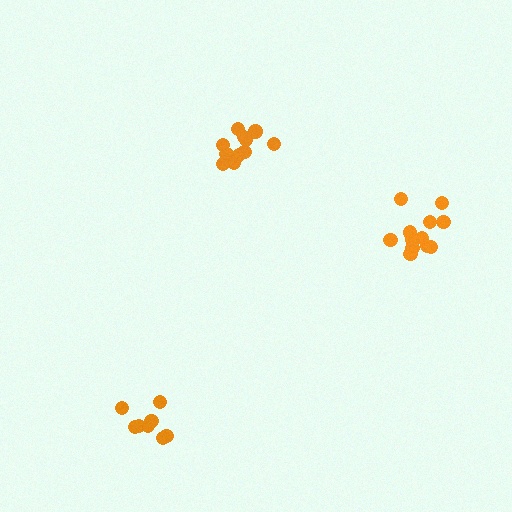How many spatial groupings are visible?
There are 3 spatial groupings.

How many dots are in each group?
Group 1: 12 dots, Group 2: 12 dots, Group 3: 8 dots (32 total).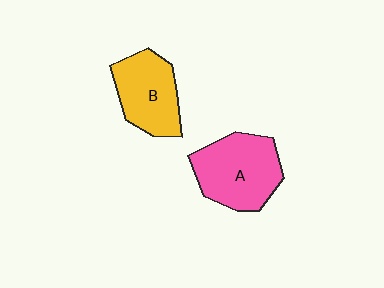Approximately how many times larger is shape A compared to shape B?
Approximately 1.2 times.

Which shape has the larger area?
Shape A (pink).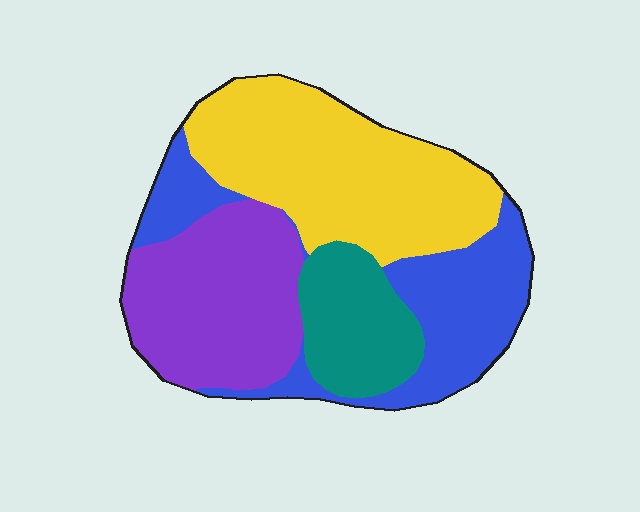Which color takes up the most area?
Yellow, at roughly 35%.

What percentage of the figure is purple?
Purple covers about 25% of the figure.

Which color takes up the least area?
Teal, at roughly 15%.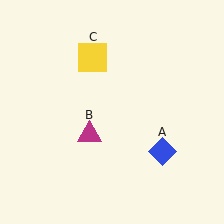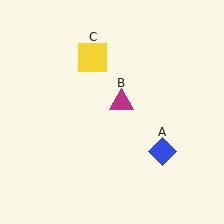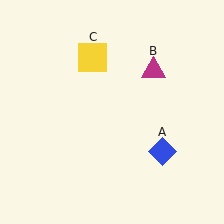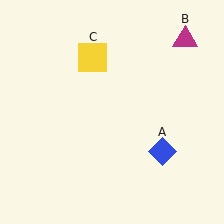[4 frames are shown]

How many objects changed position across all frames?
1 object changed position: magenta triangle (object B).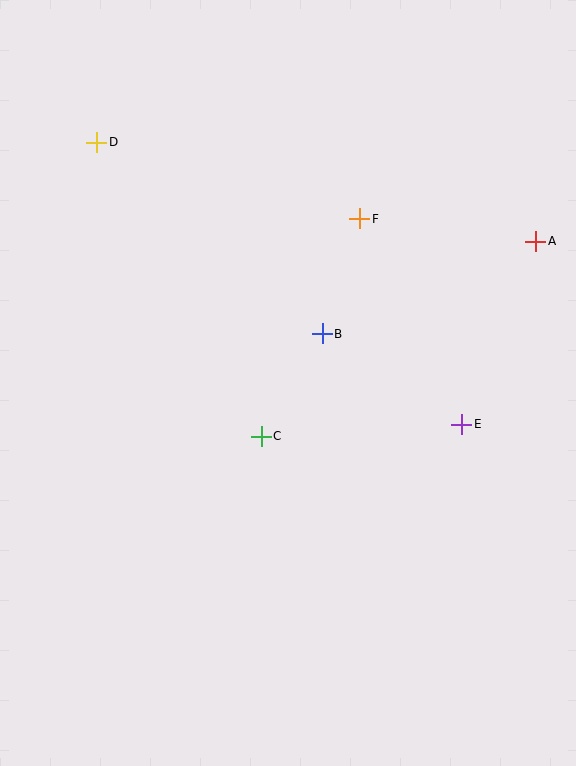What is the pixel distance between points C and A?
The distance between C and A is 337 pixels.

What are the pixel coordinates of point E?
Point E is at (462, 424).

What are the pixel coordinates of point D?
Point D is at (97, 142).